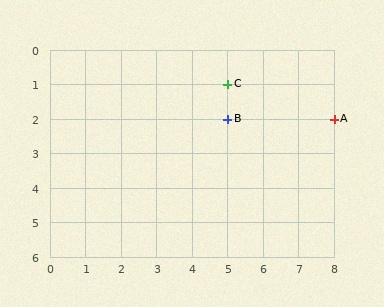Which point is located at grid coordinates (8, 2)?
Point A is at (8, 2).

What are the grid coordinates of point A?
Point A is at grid coordinates (8, 2).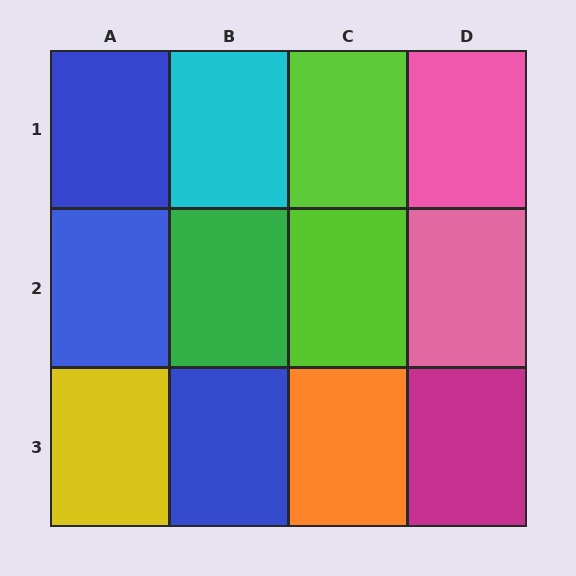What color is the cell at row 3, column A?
Yellow.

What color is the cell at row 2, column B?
Green.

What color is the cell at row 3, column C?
Orange.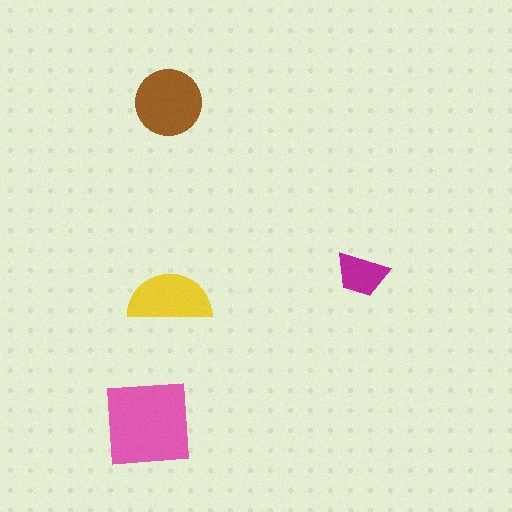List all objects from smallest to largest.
The magenta trapezoid, the yellow semicircle, the brown circle, the pink square.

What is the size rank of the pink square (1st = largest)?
1st.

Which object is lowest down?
The pink square is bottommost.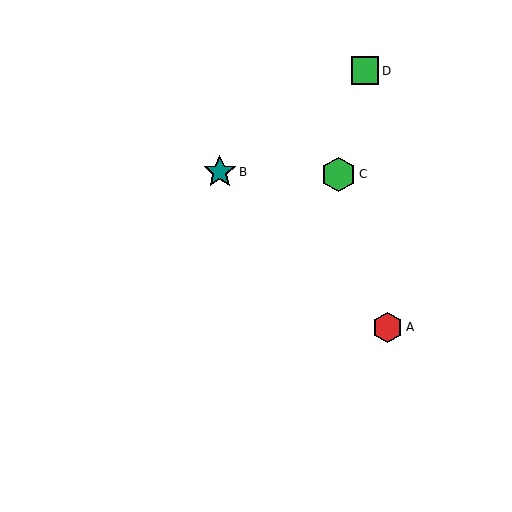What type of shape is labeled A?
Shape A is a red hexagon.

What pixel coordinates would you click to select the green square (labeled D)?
Click at (365, 71) to select the green square D.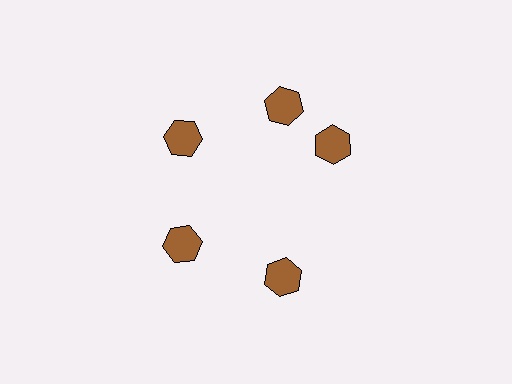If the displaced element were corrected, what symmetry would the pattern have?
It would have 5-fold rotational symmetry — the pattern would map onto itself every 72 degrees.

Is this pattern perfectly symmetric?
No. The 5 brown hexagons are arranged in a ring, but one element near the 3 o'clock position is rotated out of alignment along the ring, breaking the 5-fold rotational symmetry.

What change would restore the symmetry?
The symmetry would be restored by rotating it back into even spacing with its neighbors so that all 5 hexagons sit at equal angles and equal distance from the center.